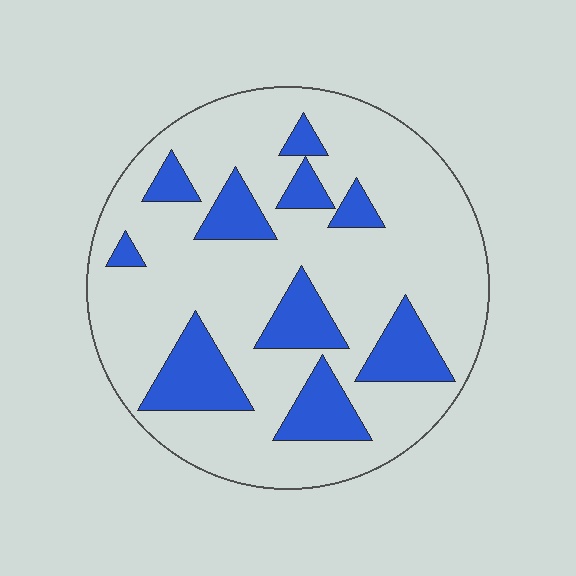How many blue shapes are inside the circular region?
10.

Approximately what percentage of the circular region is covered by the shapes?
Approximately 25%.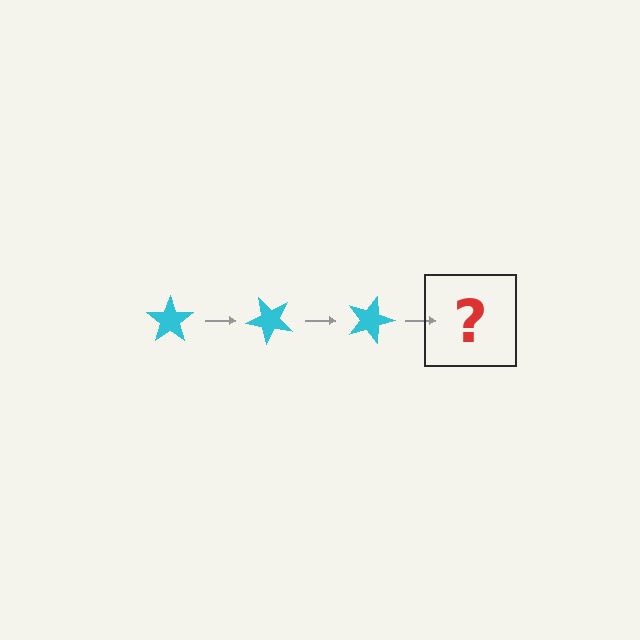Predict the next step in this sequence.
The next step is a cyan star rotated 135 degrees.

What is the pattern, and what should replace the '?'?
The pattern is that the star rotates 45 degrees each step. The '?' should be a cyan star rotated 135 degrees.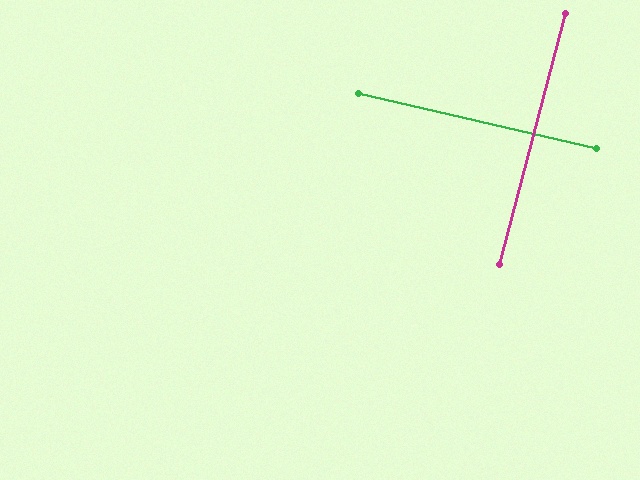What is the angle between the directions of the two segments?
Approximately 88 degrees.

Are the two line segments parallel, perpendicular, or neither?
Perpendicular — they meet at approximately 88°.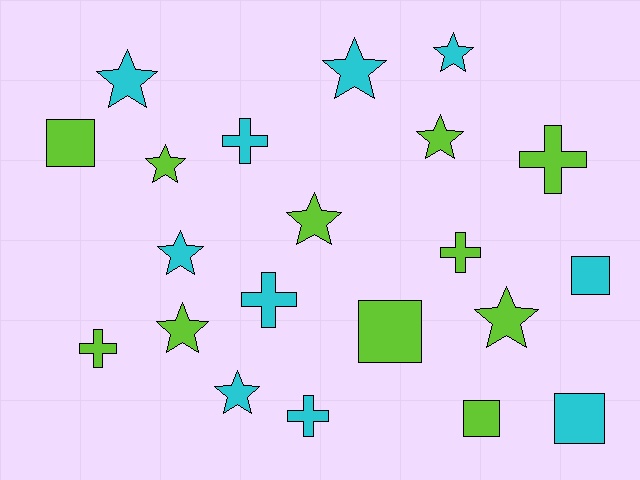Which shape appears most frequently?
Star, with 10 objects.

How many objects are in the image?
There are 21 objects.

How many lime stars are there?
There are 5 lime stars.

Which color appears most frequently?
Lime, with 11 objects.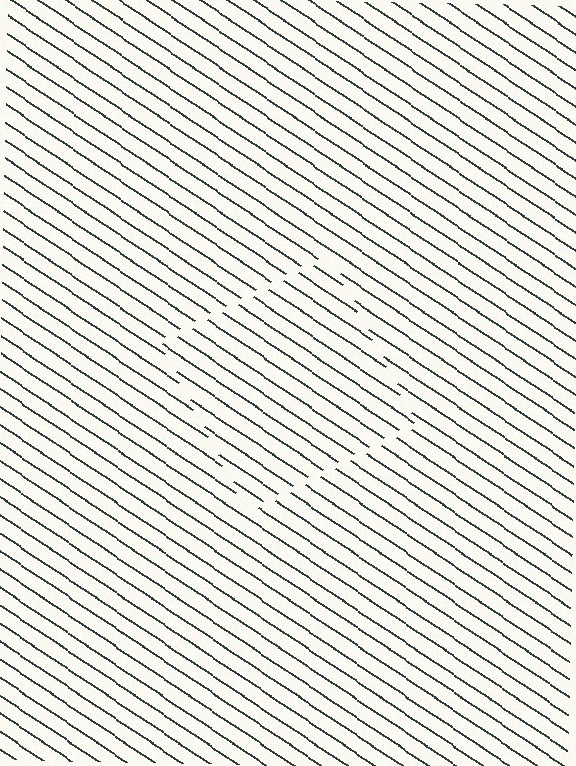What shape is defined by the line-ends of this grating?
An illusory square. The interior of the shape contains the same grating, shifted by half a period — the contour is defined by the phase discontinuity where line-ends from the inner and outer gratings abut.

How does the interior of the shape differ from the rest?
The interior of the shape contains the same grating, shifted by half a period — the contour is defined by the phase discontinuity where line-ends from the inner and outer gratings abut.